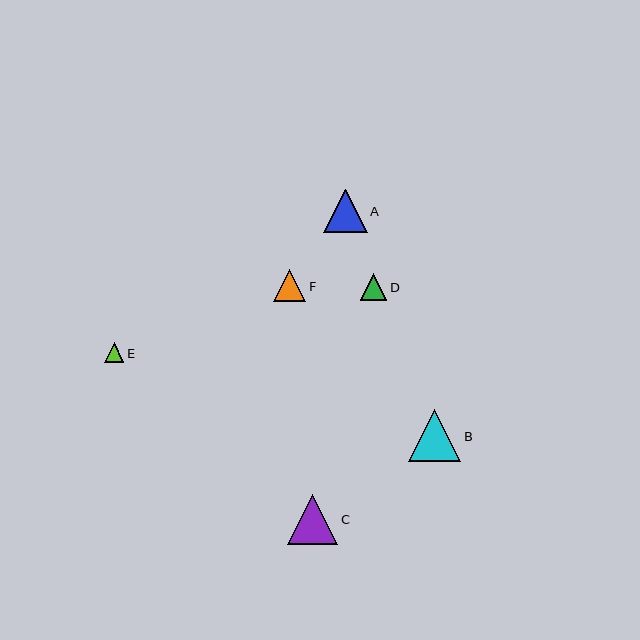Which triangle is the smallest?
Triangle E is the smallest with a size of approximately 19 pixels.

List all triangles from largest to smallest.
From largest to smallest: B, C, A, F, D, E.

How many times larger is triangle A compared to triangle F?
Triangle A is approximately 1.3 times the size of triangle F.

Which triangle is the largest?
Triangle B is the largest with a size of approximately 52 pixels.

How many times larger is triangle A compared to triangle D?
Triangle A is approximately 1.7 times the size of triangle D.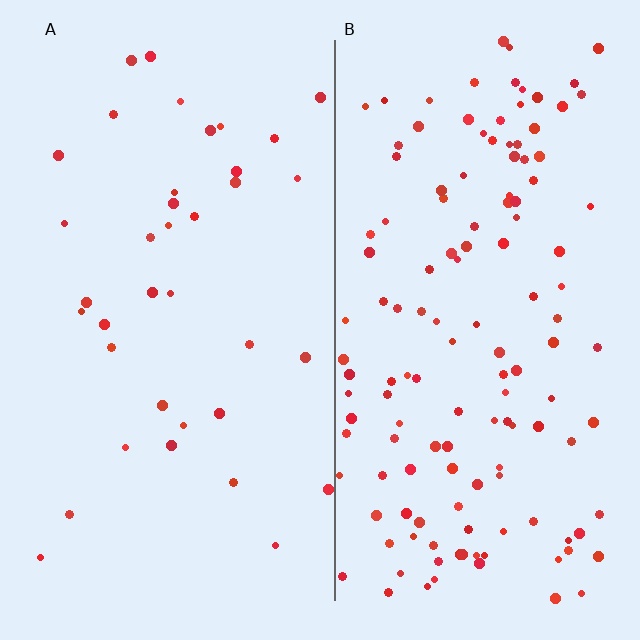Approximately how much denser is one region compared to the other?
Approximately 3.7× — region B over region A.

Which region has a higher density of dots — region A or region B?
B (the right).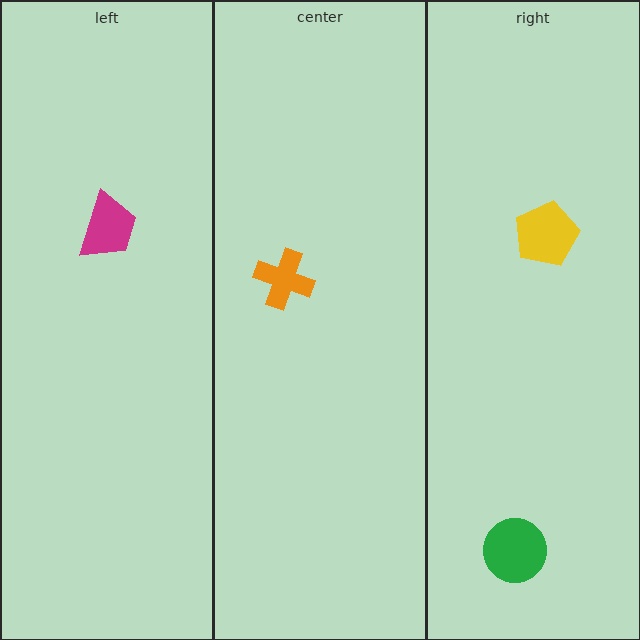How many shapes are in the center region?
1.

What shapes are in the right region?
The green circle, the yellow pentagon.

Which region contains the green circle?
The right region.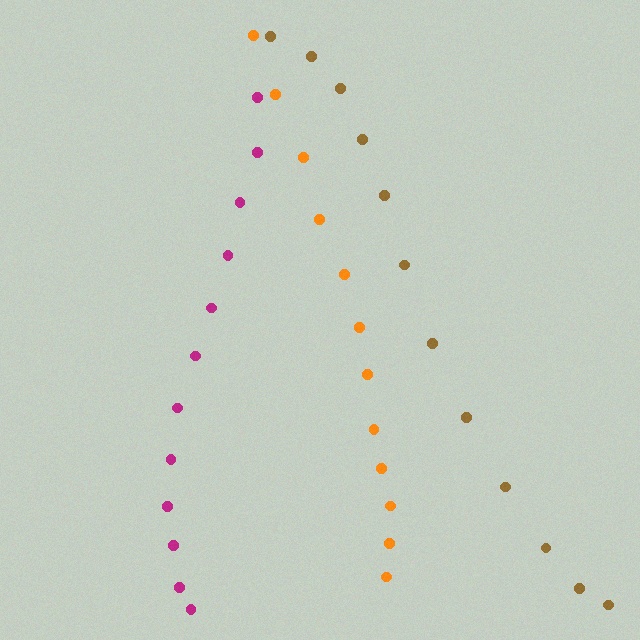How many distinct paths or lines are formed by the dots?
There are 3 distinct paths.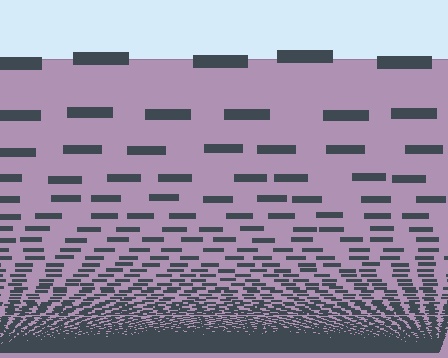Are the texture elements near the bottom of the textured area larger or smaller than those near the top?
Smaller. The gradient is inverted — elements near the bottom are smaller and denser.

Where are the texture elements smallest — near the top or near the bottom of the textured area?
Near the bottom.